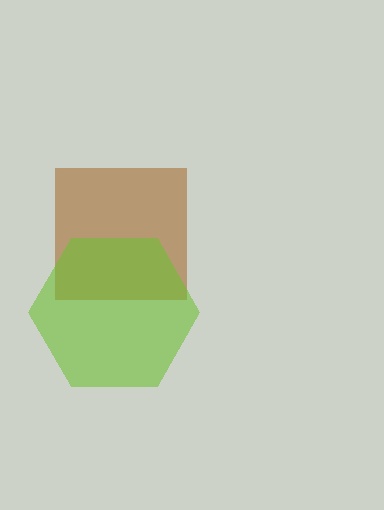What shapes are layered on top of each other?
The layered shapes are: a brown square, a lime hexagon.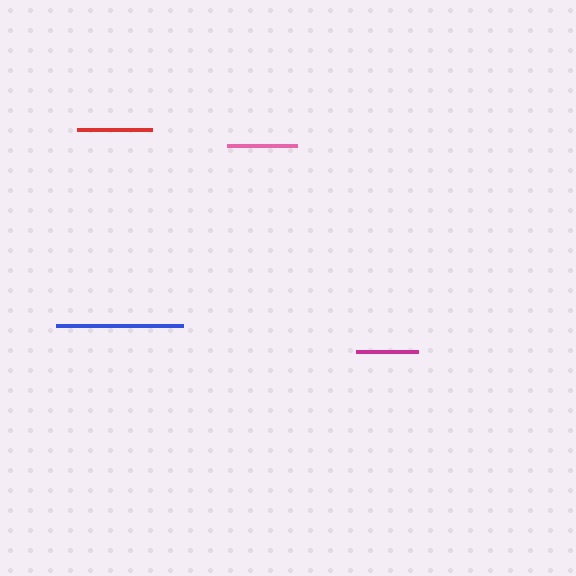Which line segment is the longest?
The blue line is the longest at approximately 127 pixels.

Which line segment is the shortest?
The magenta line is the shortest at approximately 62 pixels.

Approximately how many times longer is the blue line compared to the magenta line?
The blue line is approximately 2.1 times the length of the magenta line.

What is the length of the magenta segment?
The magenta segment is approximately 62 pixels long.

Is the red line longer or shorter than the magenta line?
The red line is longer than the magenta line.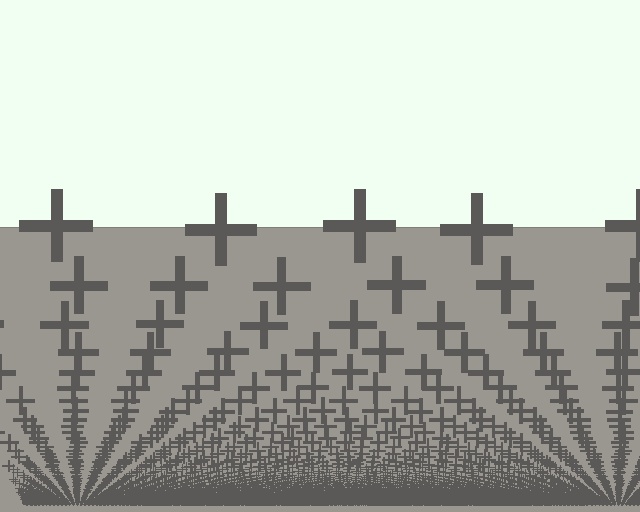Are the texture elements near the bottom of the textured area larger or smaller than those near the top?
Smaller. The gradient is inverted — elements near the bottom are smaller and denser.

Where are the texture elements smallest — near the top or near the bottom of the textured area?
Near the bottom.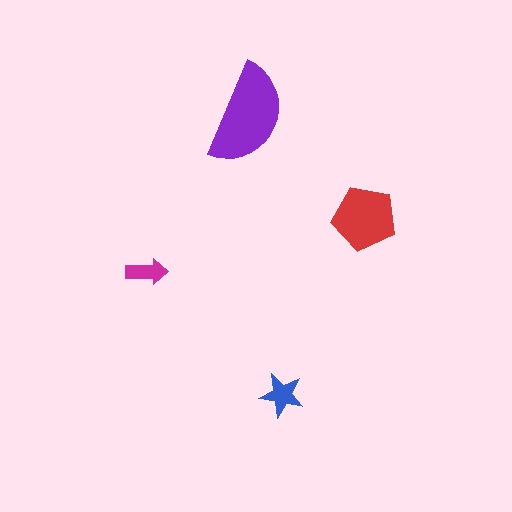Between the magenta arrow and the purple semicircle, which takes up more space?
The purple semicircle.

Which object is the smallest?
The magenta arrow.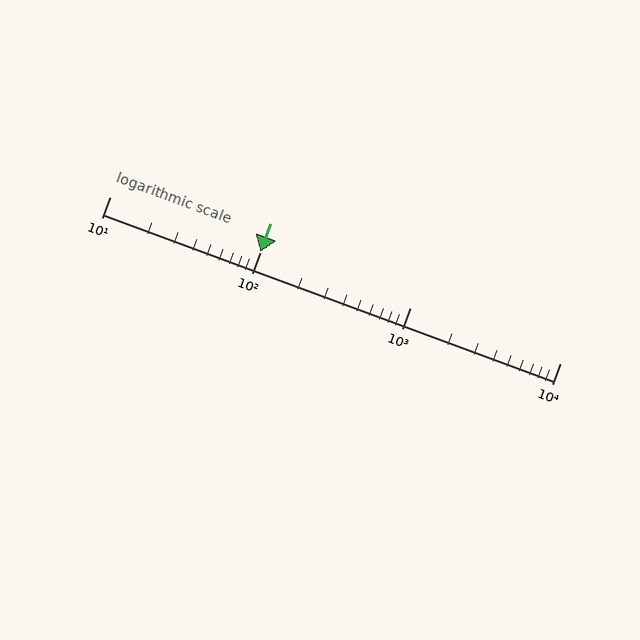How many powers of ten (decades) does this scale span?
The scale spans 3 decades, from 10 to 10000.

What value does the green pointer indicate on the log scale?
The pointer indicates approximately 100.